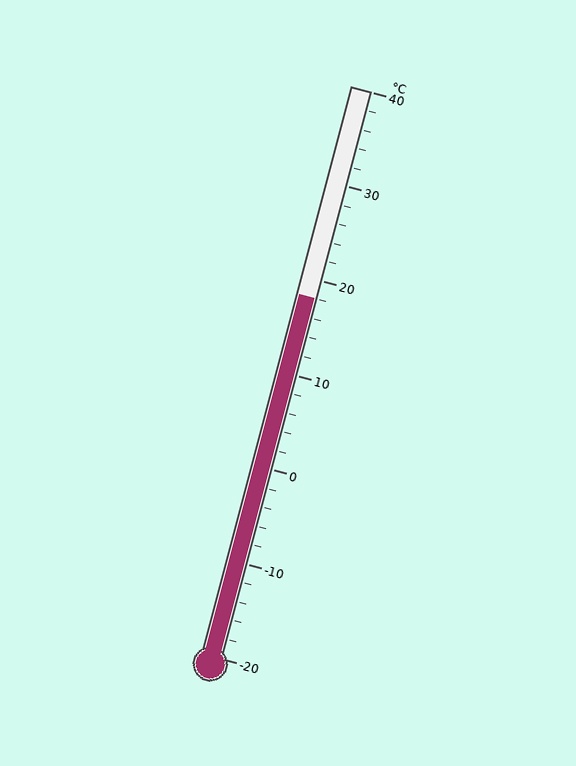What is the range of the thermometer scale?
The thermometer scale ranges from -20°C to 40°C.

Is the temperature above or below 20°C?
The temperature is below 20°C.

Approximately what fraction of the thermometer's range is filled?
The thermometer is filled to approximately 65% of its range.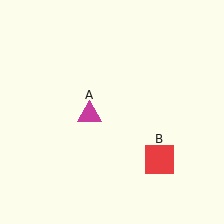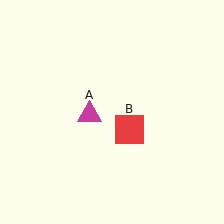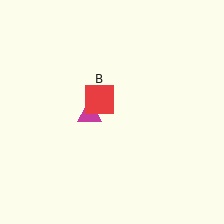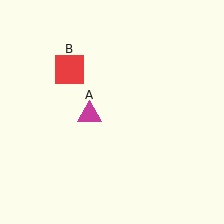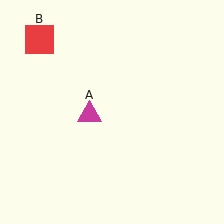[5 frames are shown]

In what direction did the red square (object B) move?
The red square (object B) moved up and to the left.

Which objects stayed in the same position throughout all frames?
Magenta triangle (object A) remained stationary.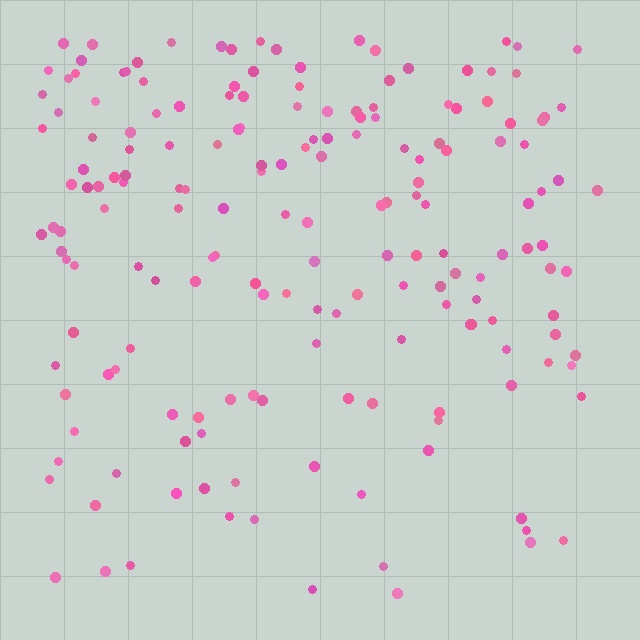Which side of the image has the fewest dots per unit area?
The bottom.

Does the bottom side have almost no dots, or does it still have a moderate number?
Still a moderate number, just noticeably fewer than the top.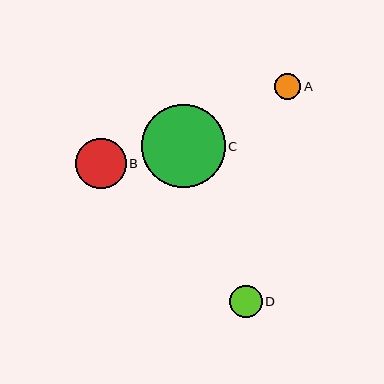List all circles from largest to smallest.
From largest to smallest: C, B, D, A.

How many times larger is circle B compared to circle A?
Circle B is approximately 2.0 times the size of circle A.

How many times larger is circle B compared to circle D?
Circle B is approximately 1.5 times the size of circle D.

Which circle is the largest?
Circle C is the largest with a size of approximately 83 pixels.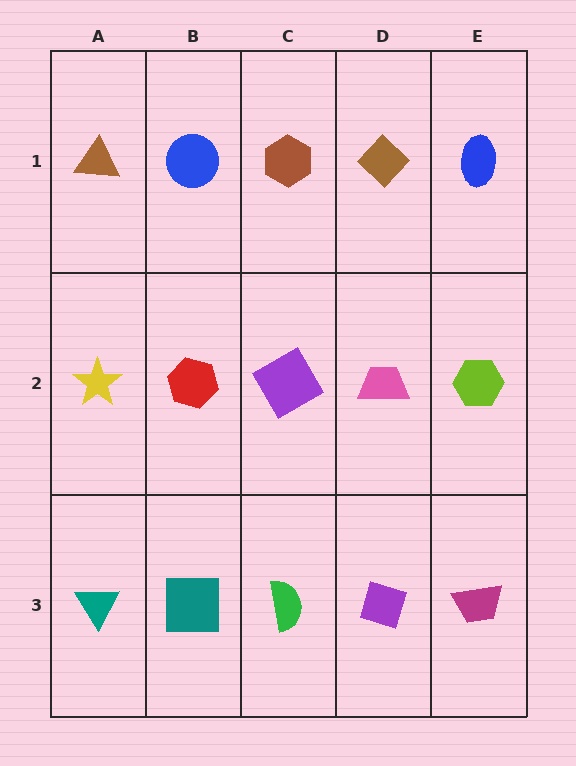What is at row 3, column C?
A green semicircle.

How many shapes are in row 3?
5 shapes.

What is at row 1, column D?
A brown diamond.